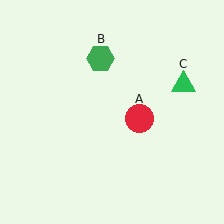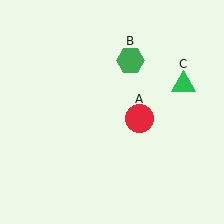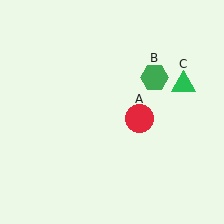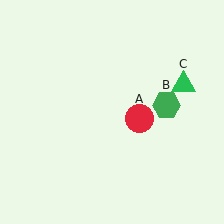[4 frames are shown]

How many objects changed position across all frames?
1 object changed position: green hexagon (object B).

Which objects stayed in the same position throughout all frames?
Red circle (object A) and green triangle (object C) remained stationary.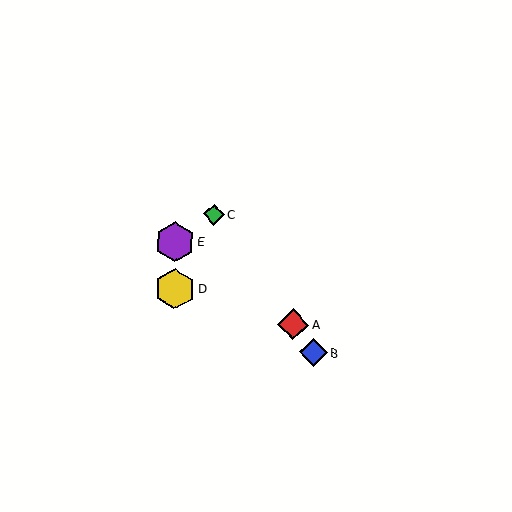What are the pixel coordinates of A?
Object A is at (293, 324).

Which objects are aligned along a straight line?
Objects A, B, C are aligned along a straight line.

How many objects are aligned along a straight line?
3 objects (A, B, C) are aligned along a straight line.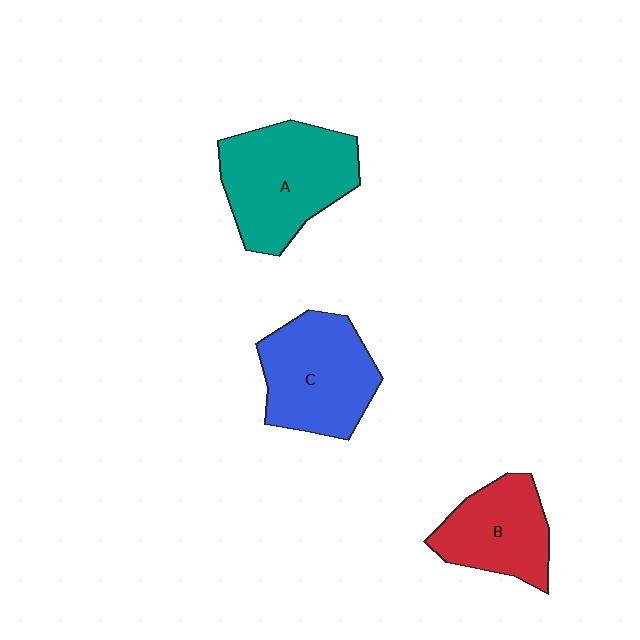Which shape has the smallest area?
Shape B (red).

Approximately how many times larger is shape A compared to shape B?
Approximately 1.4 times.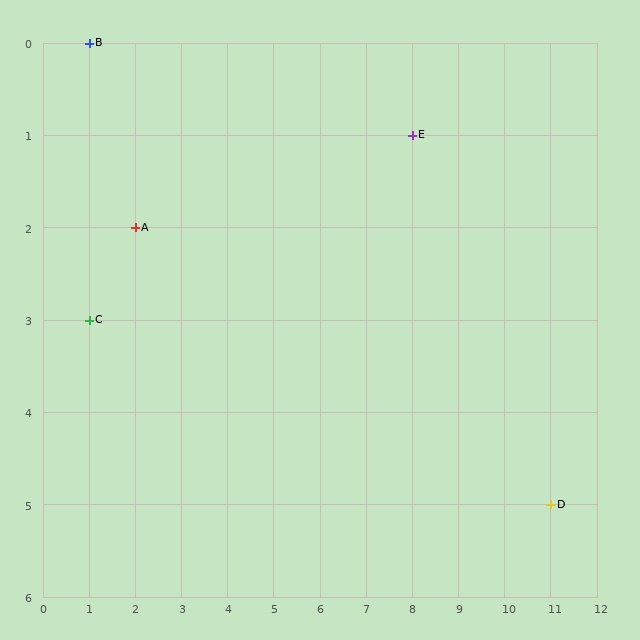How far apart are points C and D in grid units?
Points C and D are 10 columns and 2 rows apart (about 10.2 grid units diagonally).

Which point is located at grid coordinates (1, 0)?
Point B is at (1, 0).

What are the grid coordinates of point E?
Point E is at grid coordinates (8, 1).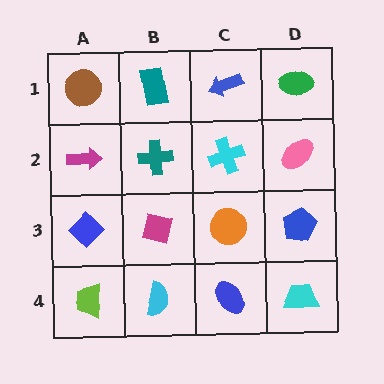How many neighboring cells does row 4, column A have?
2.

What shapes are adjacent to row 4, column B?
A magenta square (row 3, column B), a lime trapezoid (row 4, column A), a blue ellipse (row 4, column C).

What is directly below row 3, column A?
A lime trapezoid.